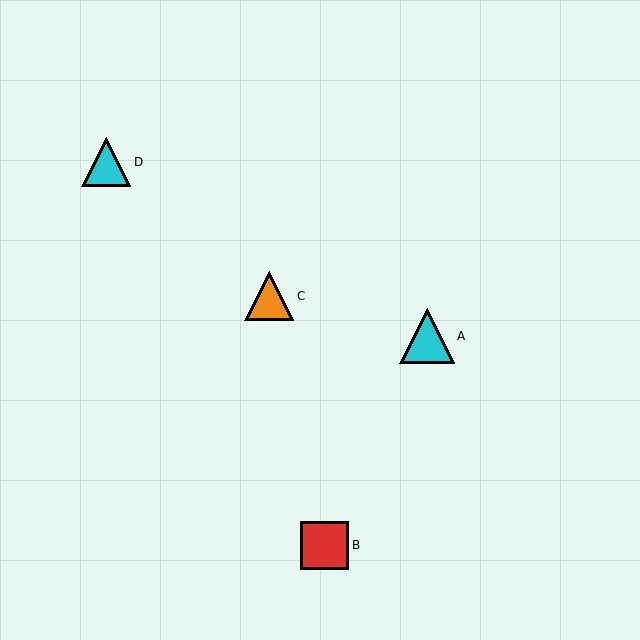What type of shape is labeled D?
Shape D is a cyan triangle.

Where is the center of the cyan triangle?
The center of the cyan triangle is at (106, 162).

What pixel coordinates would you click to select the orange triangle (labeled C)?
Click at (269, 296) to select the orange triangle C.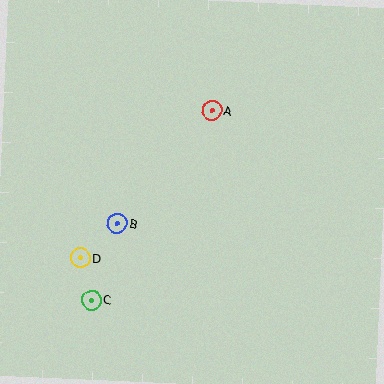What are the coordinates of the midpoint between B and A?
The midpoint between B and A is at (164, 167).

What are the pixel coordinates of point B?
Point B is at (117, 223).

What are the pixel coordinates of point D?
Point D is at (80, 258).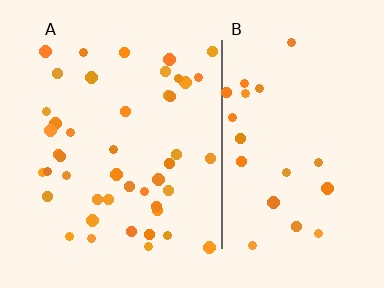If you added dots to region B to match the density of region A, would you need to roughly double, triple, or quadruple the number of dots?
Approximately double.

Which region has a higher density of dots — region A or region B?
A (the left).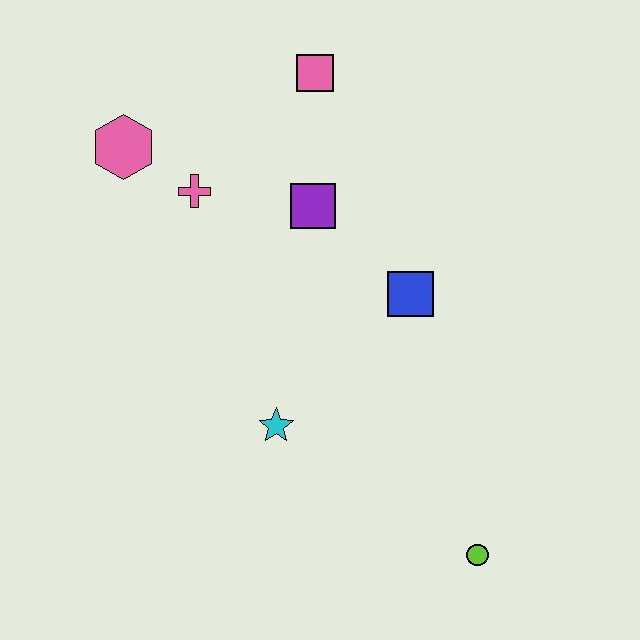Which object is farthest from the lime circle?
The pink hexagon is farthest from the lime circle.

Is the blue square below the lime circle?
No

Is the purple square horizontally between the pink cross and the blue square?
Yes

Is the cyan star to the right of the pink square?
No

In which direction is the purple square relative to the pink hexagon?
The purple square is to the right of the pink hexagon.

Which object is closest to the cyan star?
The blue square is closest to the cyan star.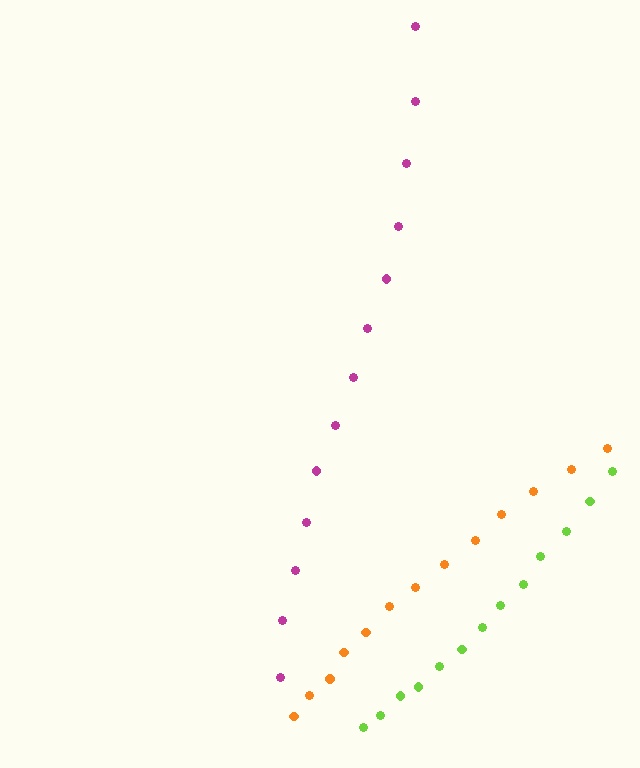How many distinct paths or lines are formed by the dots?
There are 3 distinct paths.